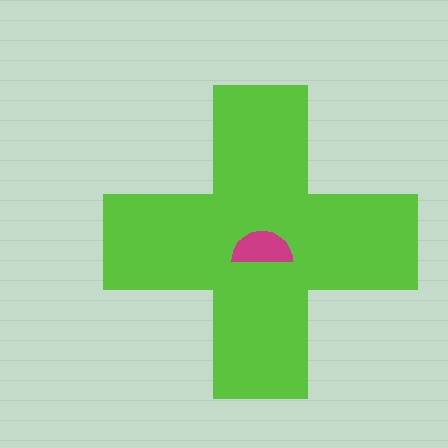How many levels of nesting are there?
2.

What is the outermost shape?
The lime cross.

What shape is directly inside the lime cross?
The magenta semicircle.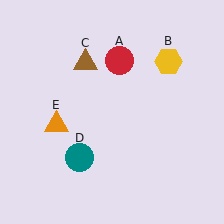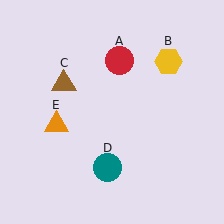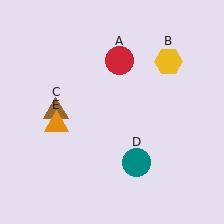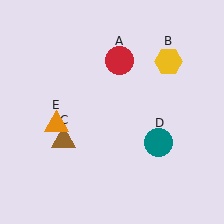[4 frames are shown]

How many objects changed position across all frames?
2 objects changed position: brown triangle (object C), teal circle (object D).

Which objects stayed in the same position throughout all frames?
Red circle (object A) and yellow hexagon (object B) and orange triangle (object E) remained stationary.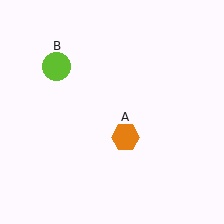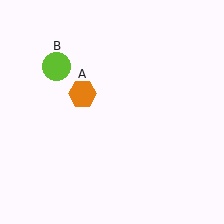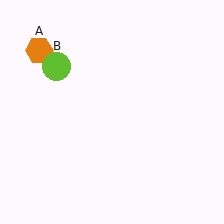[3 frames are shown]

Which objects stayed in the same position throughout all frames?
Lime circle (object B) remained stationary.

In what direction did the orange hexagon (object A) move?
The orange hexagon (object A) moved up and to the left.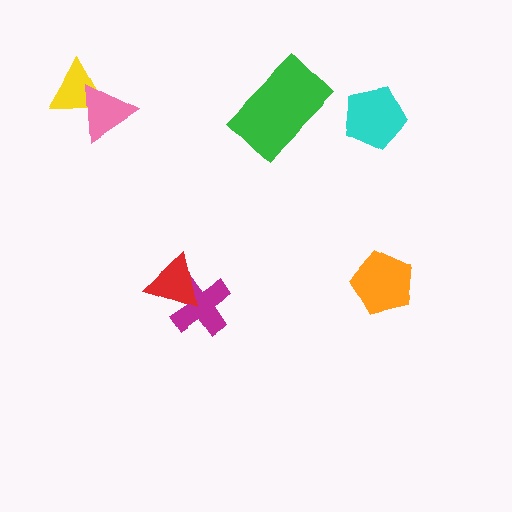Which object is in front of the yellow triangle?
The pink triangle is in front of the yellow triangle.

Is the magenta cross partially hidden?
Yes, it is partially covered by another shape.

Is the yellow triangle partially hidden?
Yes, it is partially covered by another shape.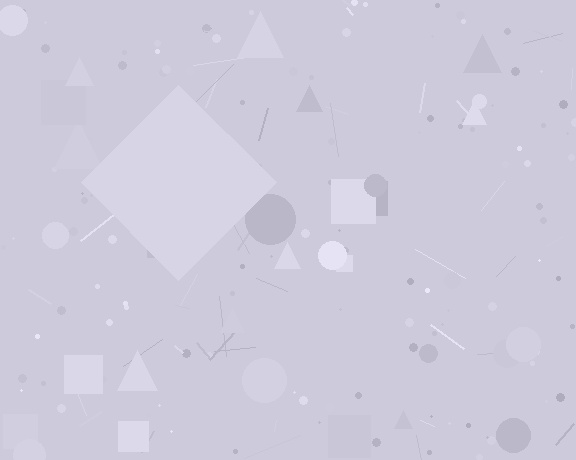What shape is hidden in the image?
A diamond is hidden in the image.